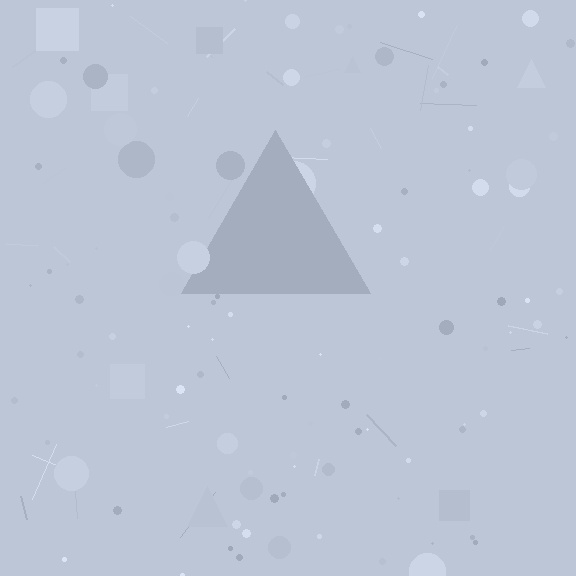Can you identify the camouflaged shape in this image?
The camouflaged shape is a triangle.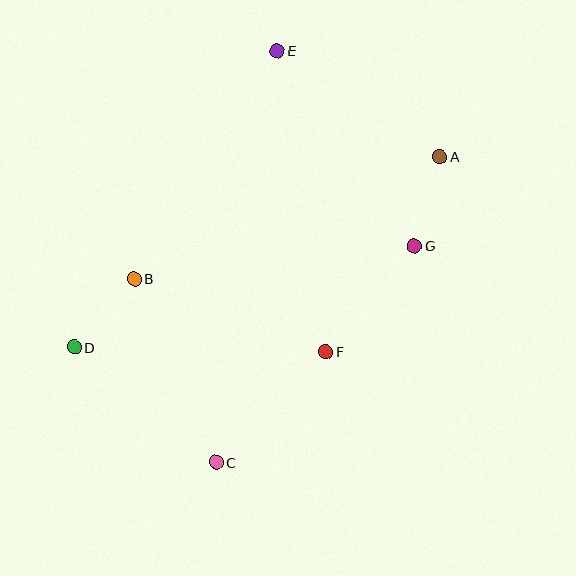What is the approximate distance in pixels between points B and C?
The distance between B and C is approximately 201 pixels.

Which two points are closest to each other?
Points B and D are closest to each other.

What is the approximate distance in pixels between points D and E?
The distance between D and E is approximately 359 pixels.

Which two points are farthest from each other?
Points C and E are farthest from each other.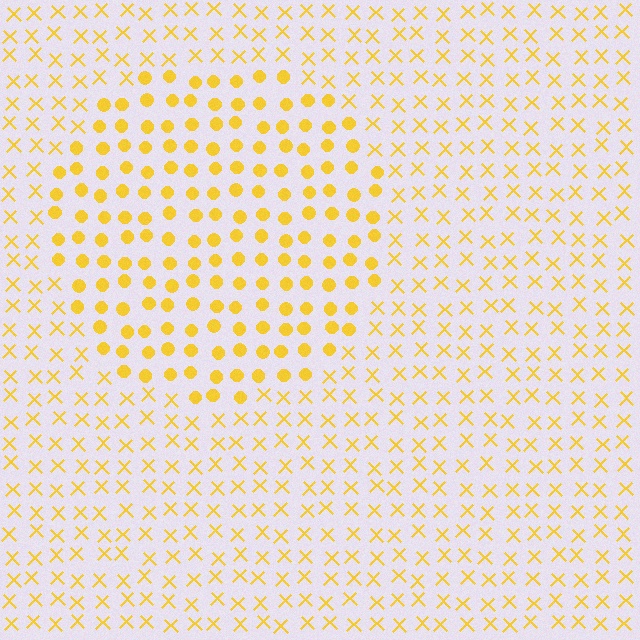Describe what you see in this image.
The image is filled with small yellow elements arranged in a uniform grid. A circle-shaped region contains circles, while the surrounding area contains X marks. The boundary is defined purely by the change in element shape.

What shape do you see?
I see a circle.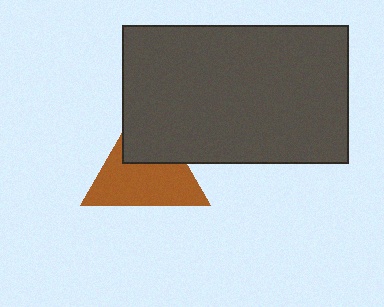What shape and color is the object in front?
The object in front is a dark gray rectangle.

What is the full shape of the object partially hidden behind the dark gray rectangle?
The partially hidden object is a brown triangle.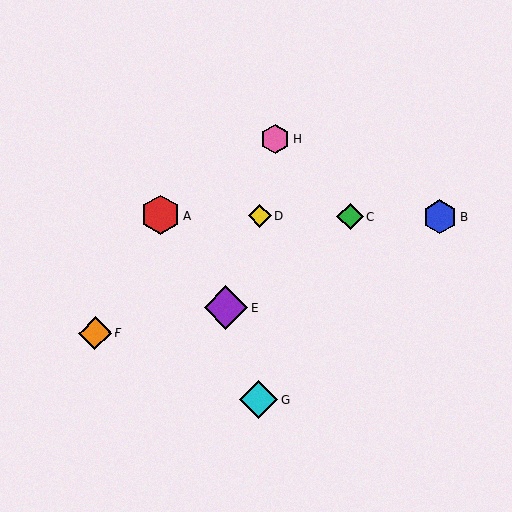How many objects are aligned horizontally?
4 objects (A, B, C, D) are aligned horizontally.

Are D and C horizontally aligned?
Yes, both are at y≈216.